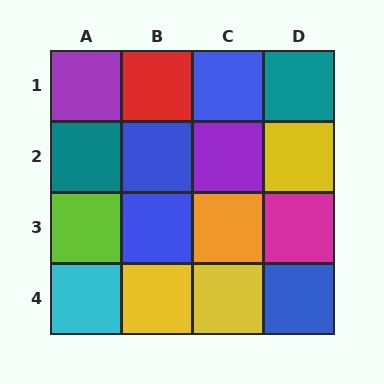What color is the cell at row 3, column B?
Blue.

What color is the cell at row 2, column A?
Teal.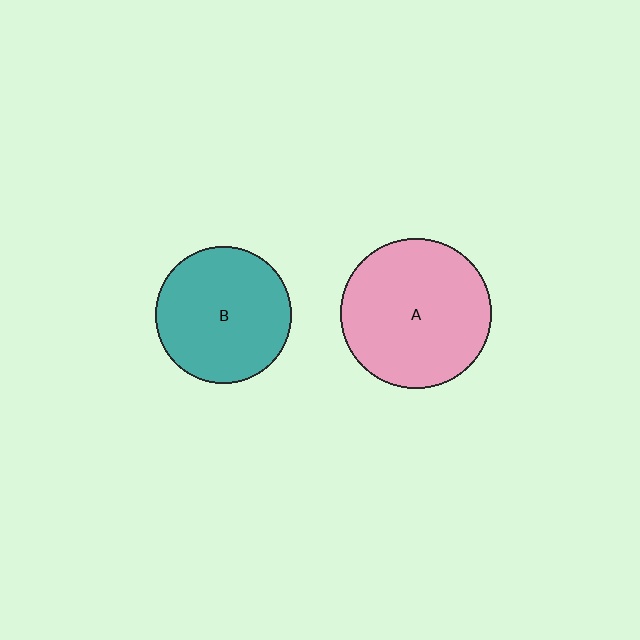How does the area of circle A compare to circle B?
Approximately 1.2 times.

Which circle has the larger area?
Circle A (pink).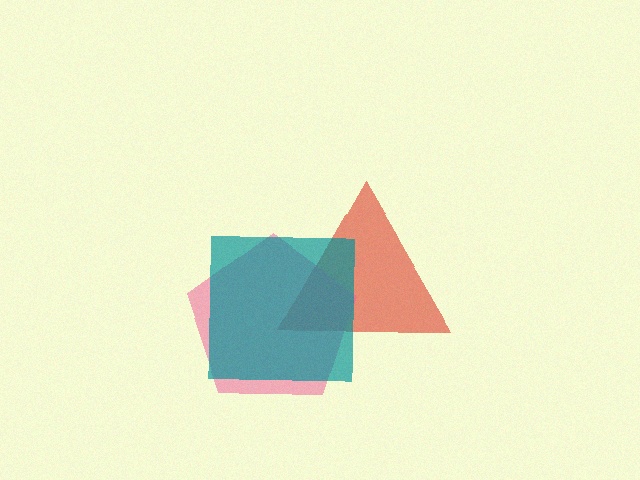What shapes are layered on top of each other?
The layered shapes are: a red triangle, a pink pentagon, a teal square.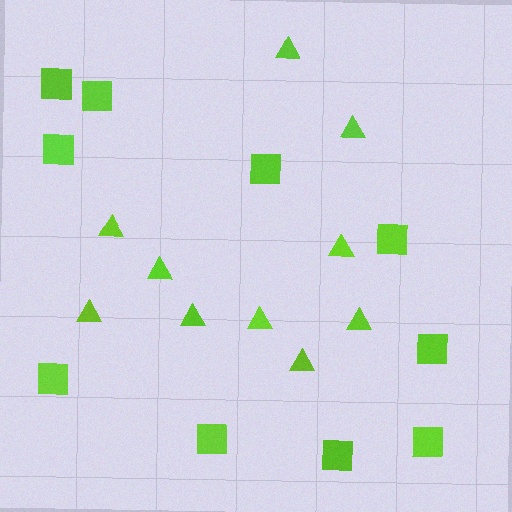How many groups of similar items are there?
There are 2 groups: one group of squares (10) and one group of triangles (10).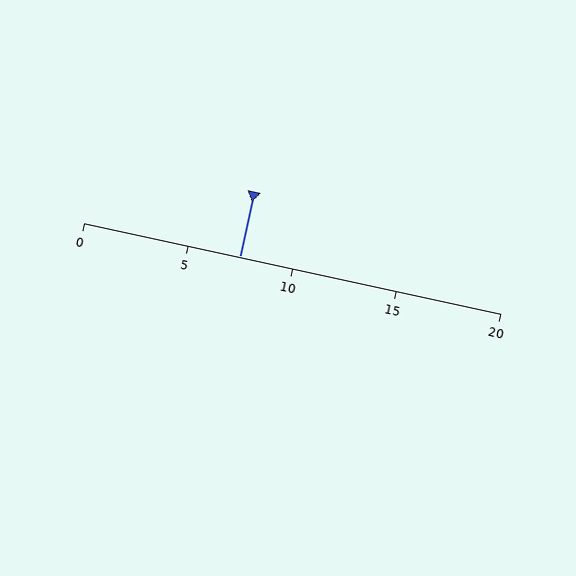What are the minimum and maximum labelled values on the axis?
The axis runs from 0 to 20.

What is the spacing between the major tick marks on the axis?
The major ticks are spaced 5 apart.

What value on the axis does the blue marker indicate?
The marker indicates approximately 7.5.